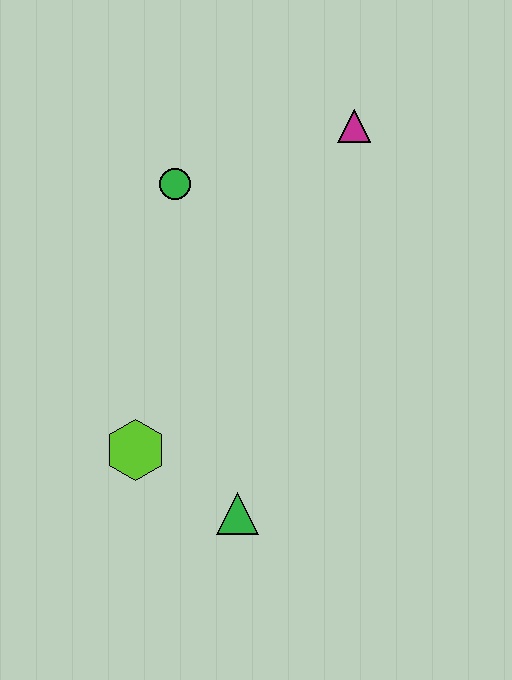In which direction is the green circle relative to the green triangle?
The green circle is above the green triangle.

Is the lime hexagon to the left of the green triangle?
Yes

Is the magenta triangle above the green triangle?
Yes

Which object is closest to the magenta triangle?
The green circle is closest to the magenta triangle.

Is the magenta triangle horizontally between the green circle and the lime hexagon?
No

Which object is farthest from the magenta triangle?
The green triangle is farthest from the magenta triangle.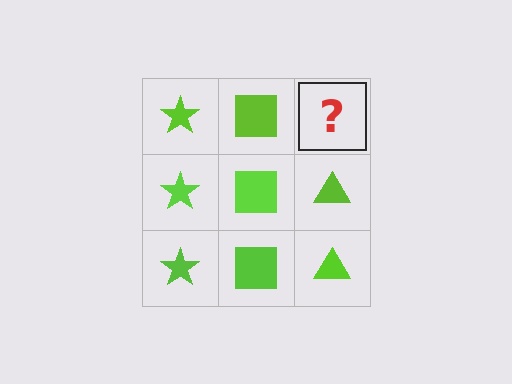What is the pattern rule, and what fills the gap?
The rule is that each column has a consistent shape. The gap should be filled with a lime triangle.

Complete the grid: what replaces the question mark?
The question mark should be replaced with a lime triangle.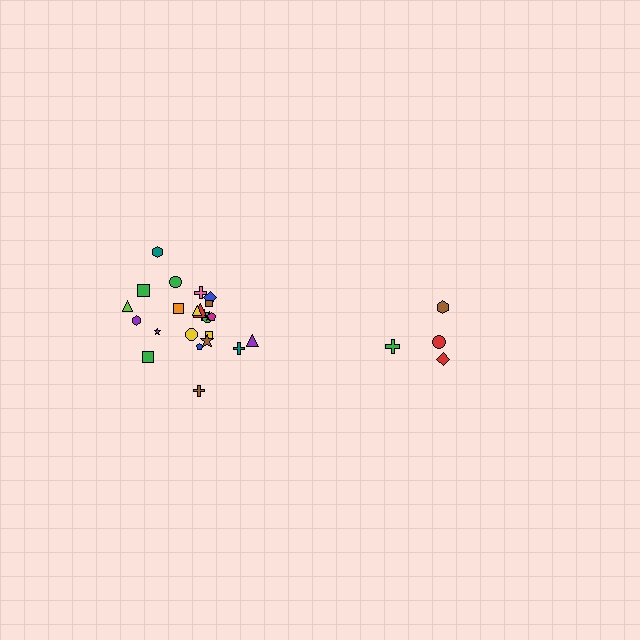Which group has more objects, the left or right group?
The left group.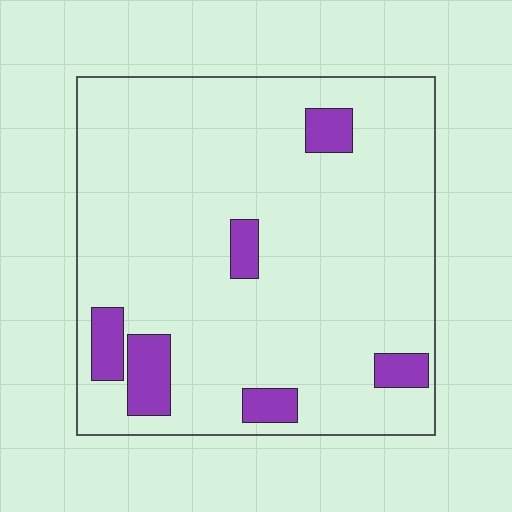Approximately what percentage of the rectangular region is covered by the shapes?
Approximately 10%.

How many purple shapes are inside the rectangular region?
6.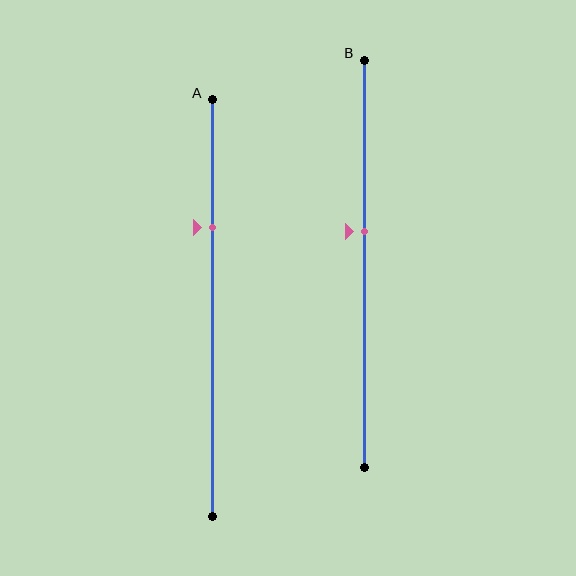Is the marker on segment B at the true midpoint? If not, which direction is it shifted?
No, the marker on segment B is shifted upward by about 8% of the segment length.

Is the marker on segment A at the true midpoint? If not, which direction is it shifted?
No, the marker on segment A is shifted upward by about 19% of the segment length.